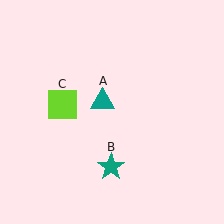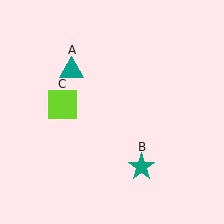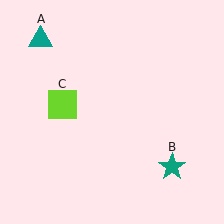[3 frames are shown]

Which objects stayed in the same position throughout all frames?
Lime square (object C) remained stationary.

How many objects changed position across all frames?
2 objects changed position: teal triangle (object A), teal star (object B).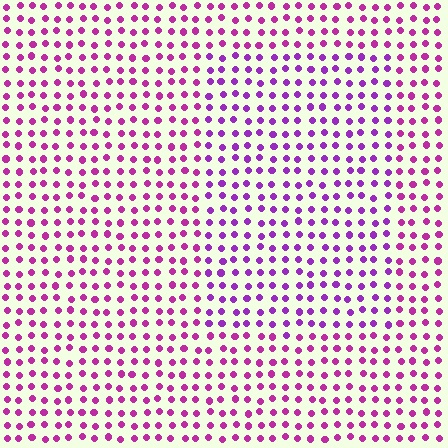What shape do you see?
I see a rectangle.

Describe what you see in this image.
The image is filled with small magenta elements in a uniform arrangement. A rectangle-shaped region is visible where the elements are tinted to a slightly different hue, forming a subtle color boundary.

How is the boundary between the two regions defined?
The boundary is defined purely by a slight shift in hue (about 26 degrees). Spacing, size, and orientation are identical on both sides.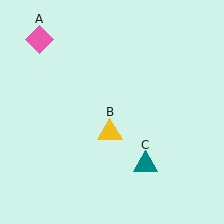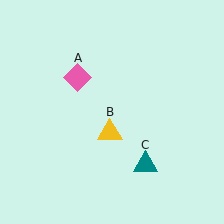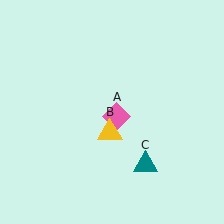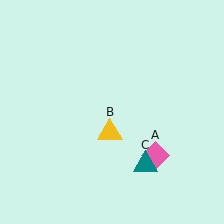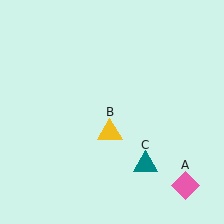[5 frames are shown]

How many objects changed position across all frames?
1 object changed position: pink diamond (object A).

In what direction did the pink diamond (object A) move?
The pink diamond (object A) moved down and to the right.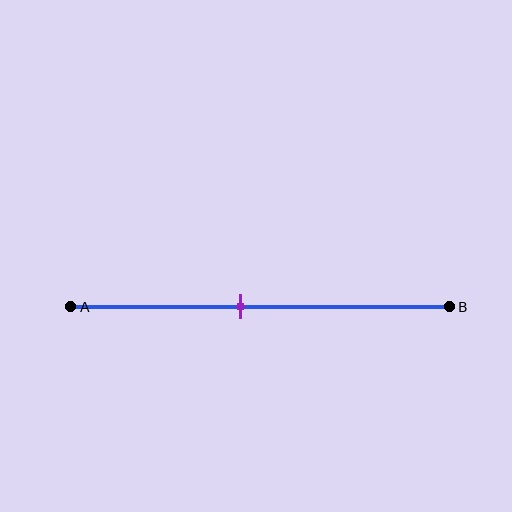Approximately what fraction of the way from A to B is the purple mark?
The purple mark is approximately 45% of the way from A to B.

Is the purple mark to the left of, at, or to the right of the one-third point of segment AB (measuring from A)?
The purple mark is to the right of the one-third point of segment AB.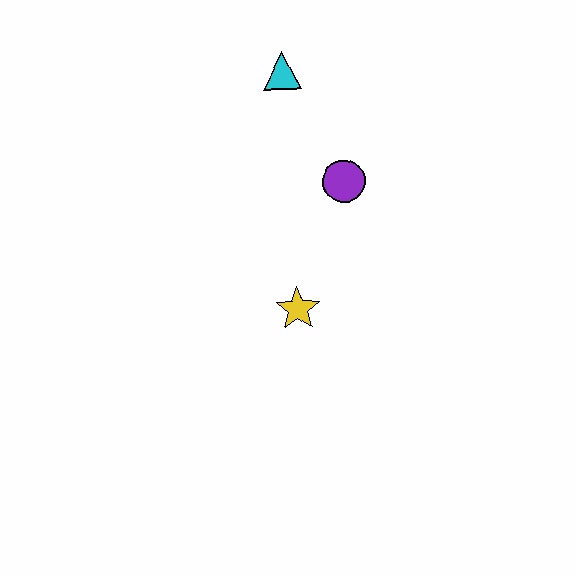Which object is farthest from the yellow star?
The cyan triangle is farthest from the yellow star.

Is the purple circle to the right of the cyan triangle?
Yes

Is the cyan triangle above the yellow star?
Yes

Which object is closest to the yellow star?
The purple circle is closest to the yellow star.